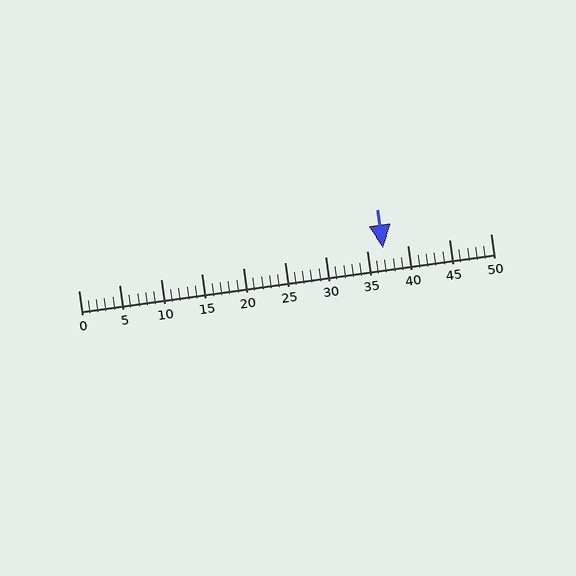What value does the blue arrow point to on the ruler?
The blue arrow points to approximately 37.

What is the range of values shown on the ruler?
The ruler shows values from 0 to 50.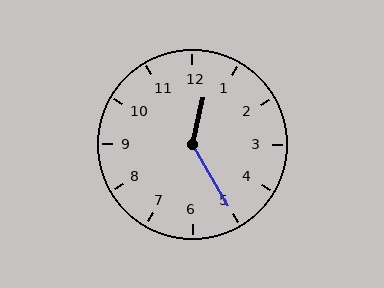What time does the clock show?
12:25.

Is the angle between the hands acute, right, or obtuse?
It is obtuse.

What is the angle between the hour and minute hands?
Approximately 138 degrees.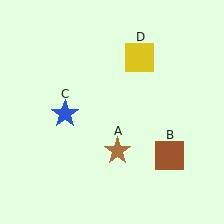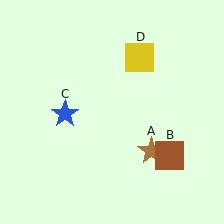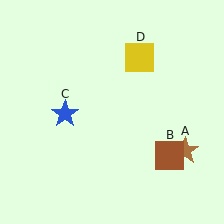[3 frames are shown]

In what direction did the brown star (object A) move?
The brown star (object A) moved right.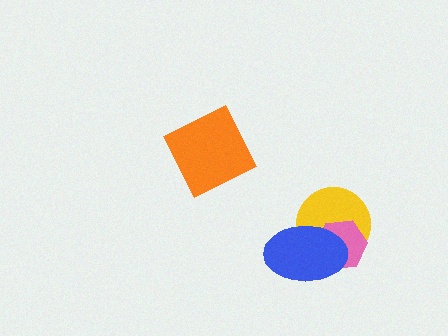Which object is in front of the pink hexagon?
The blue ellipse is in front of the pink hexagon.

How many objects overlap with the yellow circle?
2 objects overlap with the yellow circle.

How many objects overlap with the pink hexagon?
2 objects overlap with the pink hexagon.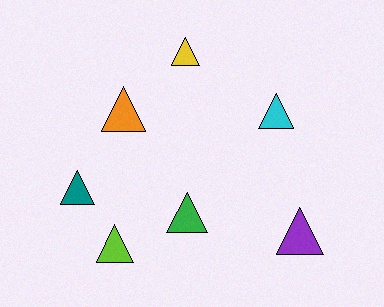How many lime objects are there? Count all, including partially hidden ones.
There is 1 lime object.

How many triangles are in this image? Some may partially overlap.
There are 7 triangles.